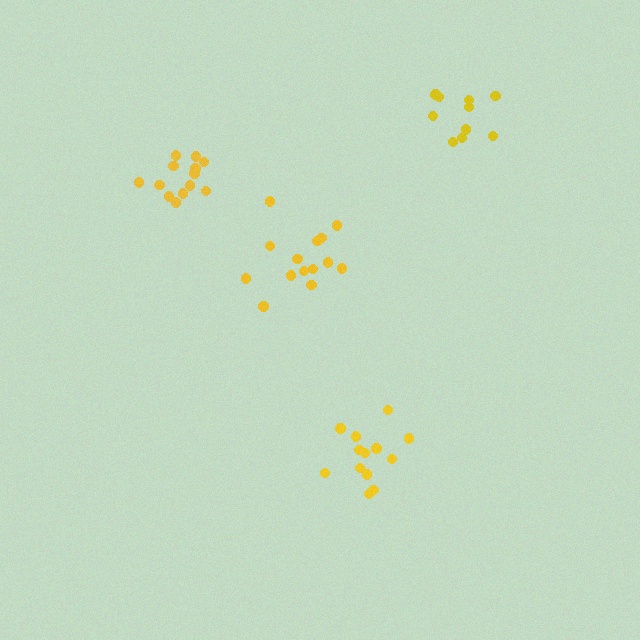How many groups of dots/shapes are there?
There are 4 groups.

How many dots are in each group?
Group 1: 13 dots, Group 2: 10 dots, Group 3: 14 dots, Group 4: 13 dots (50 total).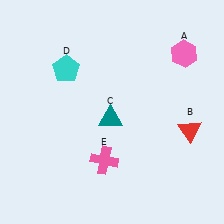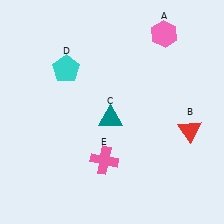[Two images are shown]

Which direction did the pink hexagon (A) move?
The pink hexagon (A) moved left.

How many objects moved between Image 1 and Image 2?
1 object moved between the two images.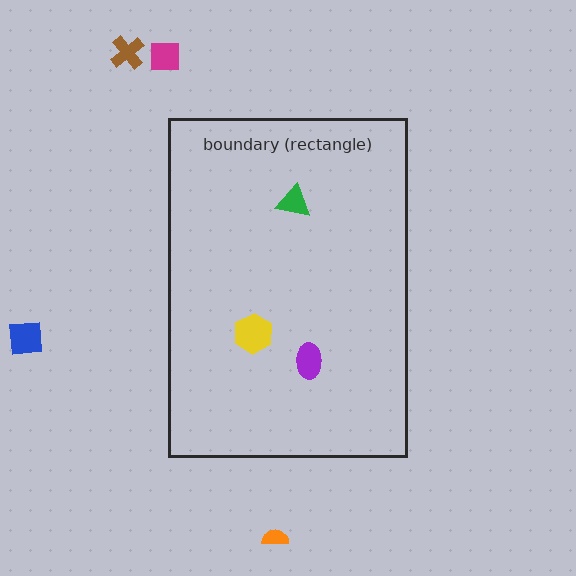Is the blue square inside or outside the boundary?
Outside.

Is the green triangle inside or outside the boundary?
Inside.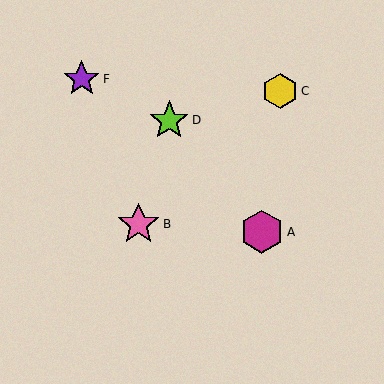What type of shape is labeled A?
Shape A is a magenta hexagon.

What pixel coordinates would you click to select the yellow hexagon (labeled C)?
Click at (280, 91) to select the yellow hexagon C.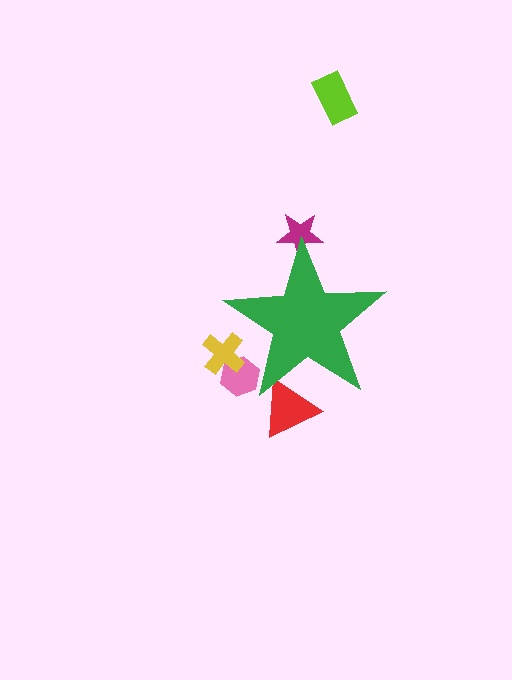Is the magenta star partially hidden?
Yes, the magenta star is partially hidden behind the green star.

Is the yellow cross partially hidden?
Yes, the yellow cross is partially hidden behind the green star.